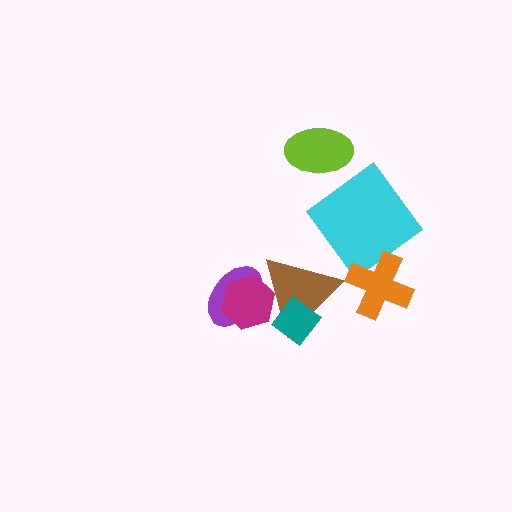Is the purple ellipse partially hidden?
Yes, it is partially covered by another shape.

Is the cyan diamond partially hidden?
Yes, it is partially covered by another shape.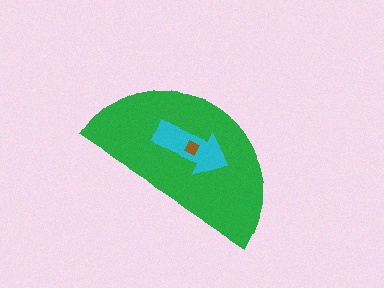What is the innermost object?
The brown diamond.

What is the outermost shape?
The green semicircle.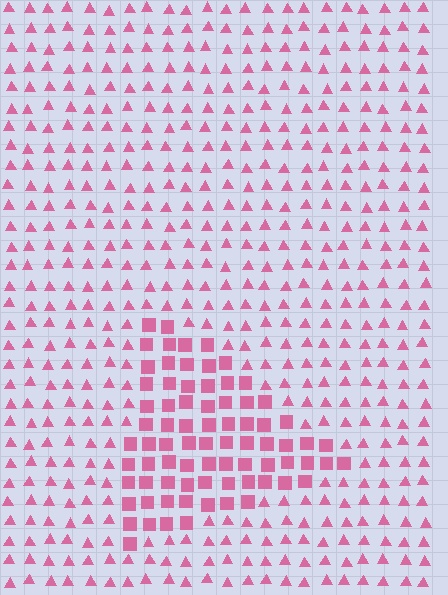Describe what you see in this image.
The image is filled with small pink elements arranged in a uniform grid. A triangle-shaped region contains squares, while the surrounding area contains triangles. The boundary is defined purely by the change in element shape.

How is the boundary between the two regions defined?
The boundary is defined by a change in element shape: squares inside vs. triangles outside. All elements share the same color and spacing.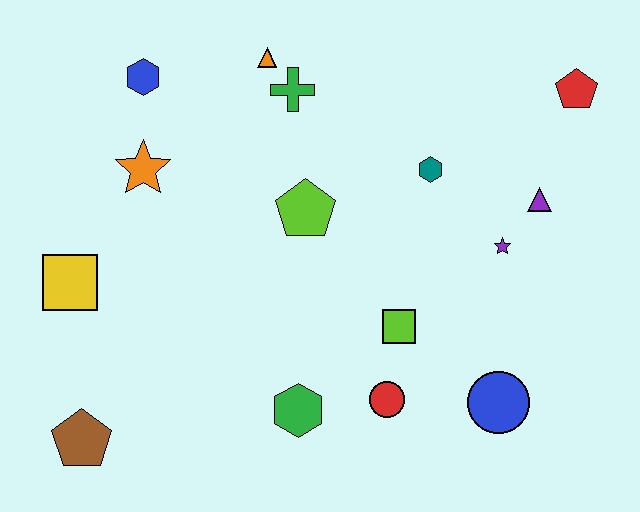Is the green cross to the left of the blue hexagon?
No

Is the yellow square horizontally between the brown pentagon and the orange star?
No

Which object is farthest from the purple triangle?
The brown pentagon is farthest from the purple triangle.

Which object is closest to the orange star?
The blue hexagon is closest to the orange star.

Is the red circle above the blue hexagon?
No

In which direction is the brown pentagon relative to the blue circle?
The brown pentagon is to the left of the blue circle.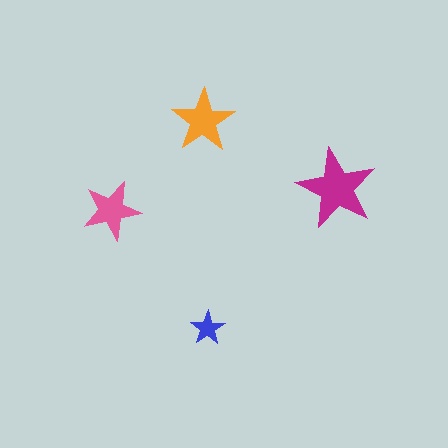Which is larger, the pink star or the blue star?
The pink one.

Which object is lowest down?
The blue star is bottommost.